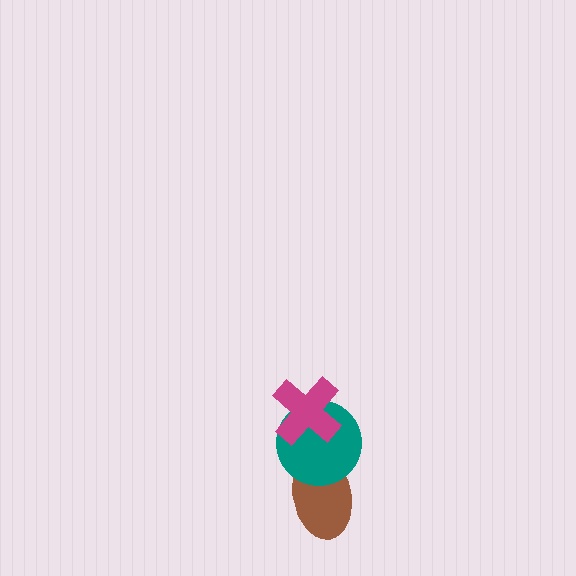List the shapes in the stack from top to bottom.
From top to bottom: the magenta cross, the teal circle, the brown ellipse.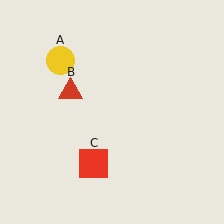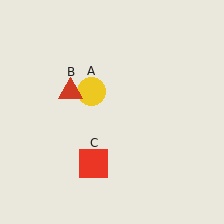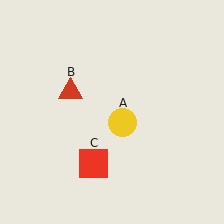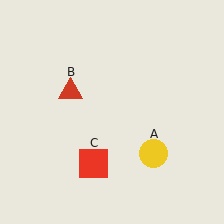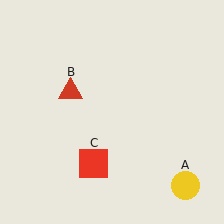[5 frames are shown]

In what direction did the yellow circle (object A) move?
The yellow circle (object A) moved down and to the right.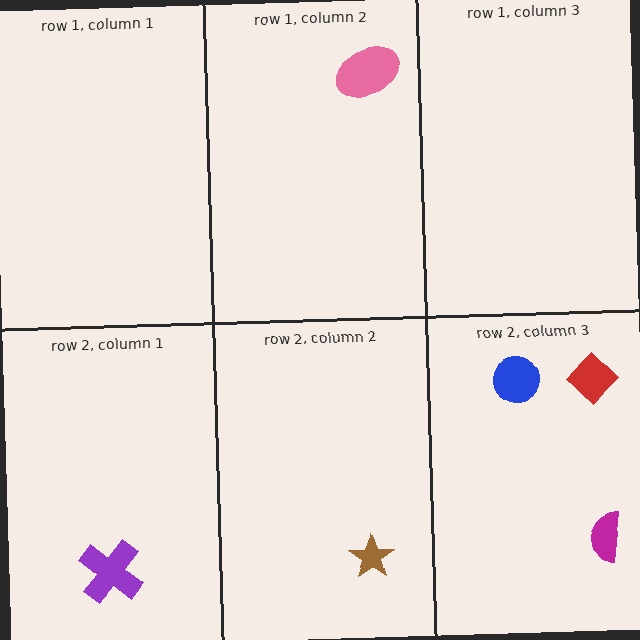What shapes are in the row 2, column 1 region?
The purple cross.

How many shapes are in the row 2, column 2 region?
1.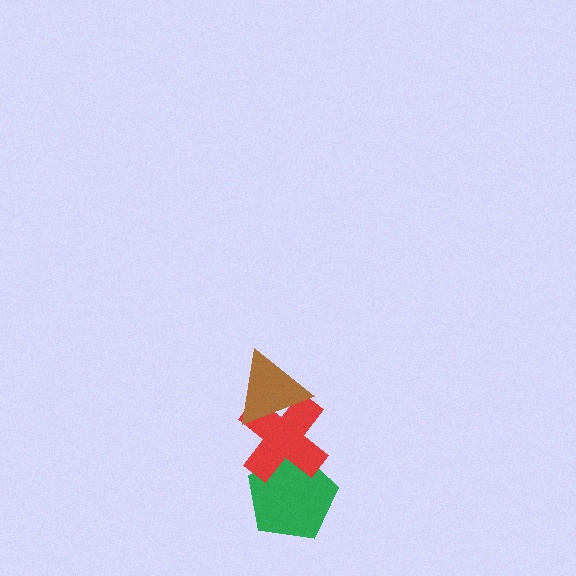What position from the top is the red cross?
The red cross is 2nd from the top.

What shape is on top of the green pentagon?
The red cross is on top of the green pentagon.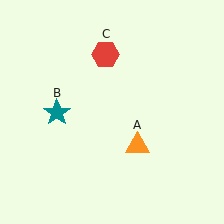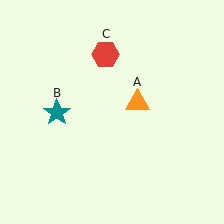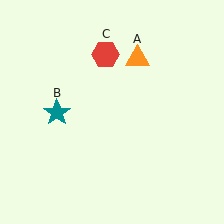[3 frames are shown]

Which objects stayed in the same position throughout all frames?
Teal star (object B) and red hexagon (object C) remained stationary.